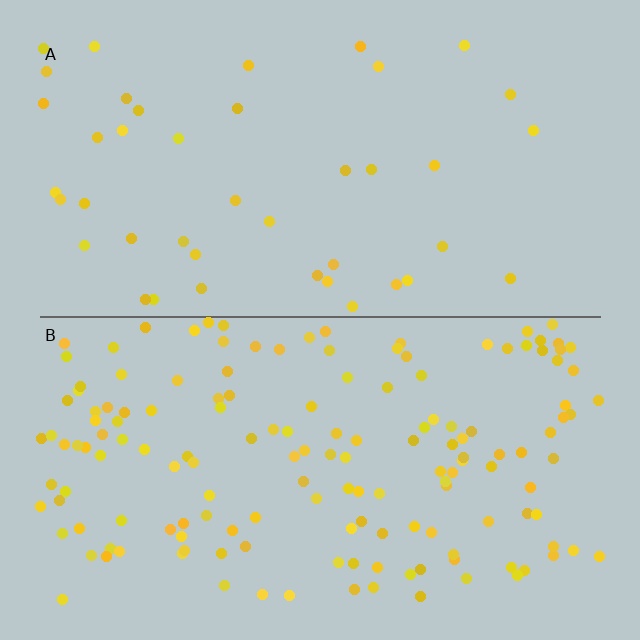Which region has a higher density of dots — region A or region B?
B (the bottom).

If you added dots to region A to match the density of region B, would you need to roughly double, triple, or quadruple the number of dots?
Approximately quadruple.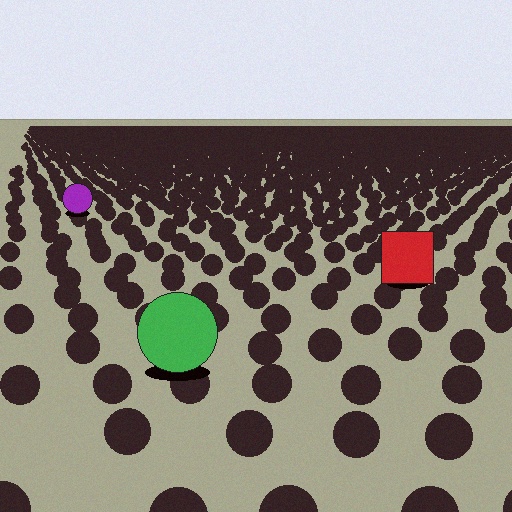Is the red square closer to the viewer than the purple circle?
Yes. The red square is closer — you can tell from the texture gradient: the ground texture is coarser near it.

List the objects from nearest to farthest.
From nearest to farthest: the green circle, the red square, the purple circle.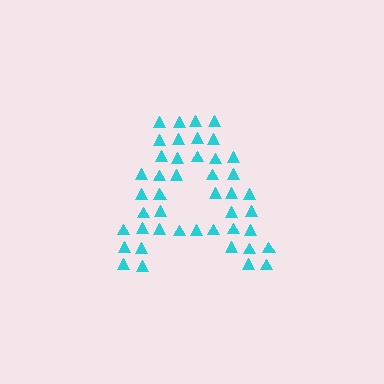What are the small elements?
The small elements are triangles.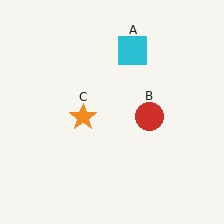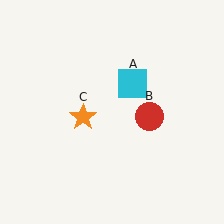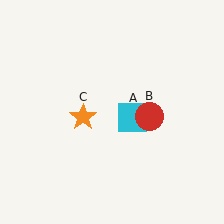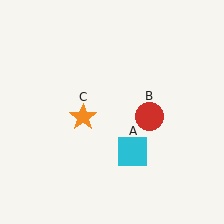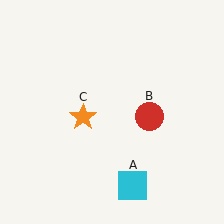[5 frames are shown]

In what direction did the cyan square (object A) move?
The cyan square (object A) moved down.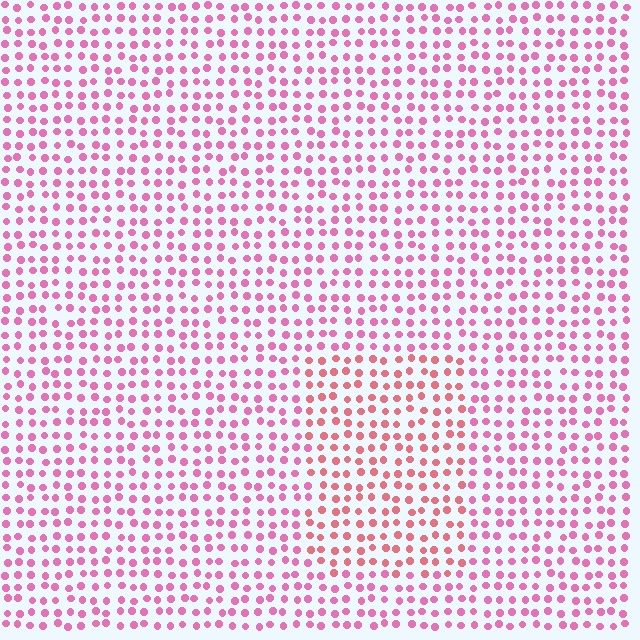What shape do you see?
I see a rectangle.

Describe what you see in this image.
The image is filled with small pink elements in a uniform arrangement. A rectangle-shaped region is visible where the elements are tinted to a slightly different hue, forming a subtle color boundary.